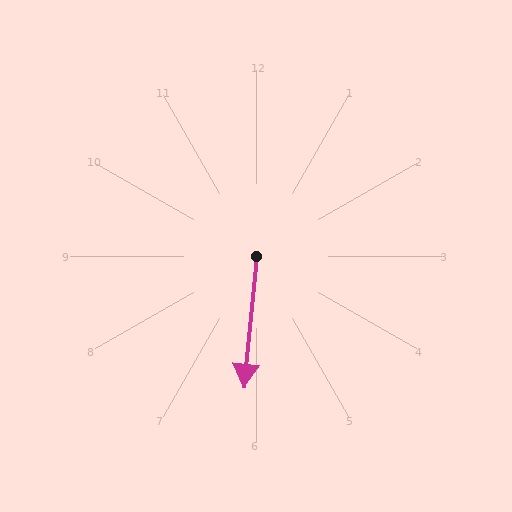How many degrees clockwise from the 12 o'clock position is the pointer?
Approximately 185 degrees.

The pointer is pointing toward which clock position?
Roughly 6 o'clock.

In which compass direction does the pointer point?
South.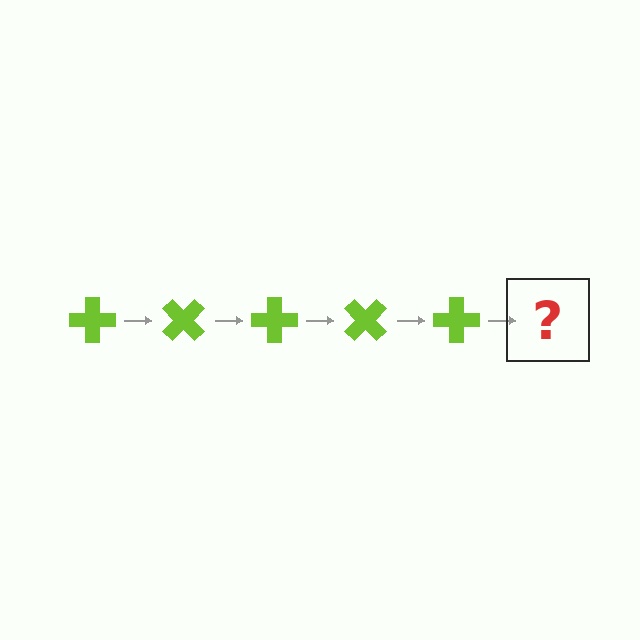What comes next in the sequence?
The next element should be a lime cross rotated 225 degrees.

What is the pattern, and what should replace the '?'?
The pattern is that the cross rotates 45 degrees each step. The '?' should be a lime cross rotated 225 degrees.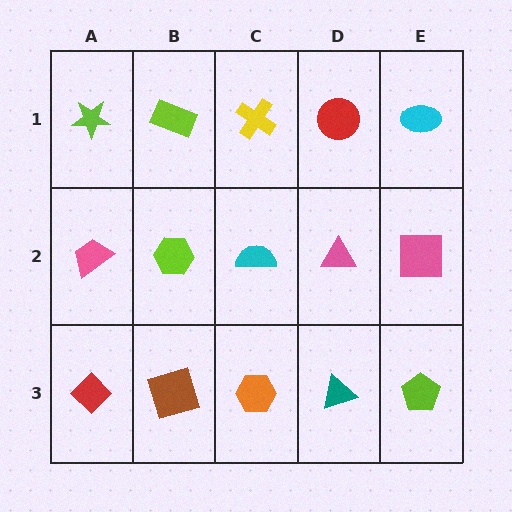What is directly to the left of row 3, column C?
A brown square.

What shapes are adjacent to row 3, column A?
A pink trapezoid (row 2, column A), a brown square (row 3, column B).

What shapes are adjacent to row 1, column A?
A pink trapezoid (row 2, column A), a lime rectangle (row 1, column B).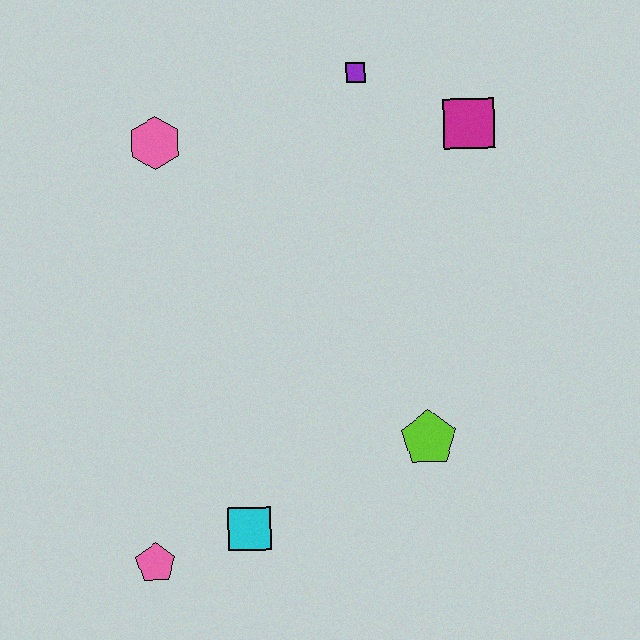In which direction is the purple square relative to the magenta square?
The purple square is to the left of the magenta square.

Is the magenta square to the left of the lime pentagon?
No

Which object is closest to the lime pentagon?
The cyan square is closest to the lime pentagon.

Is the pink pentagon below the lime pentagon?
Yes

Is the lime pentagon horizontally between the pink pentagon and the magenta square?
Yes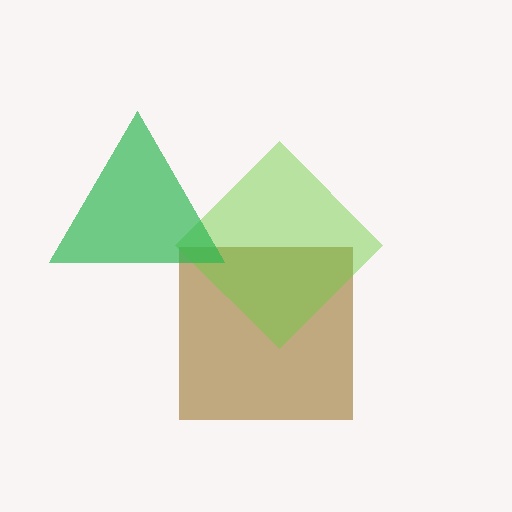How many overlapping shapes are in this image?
There are 3 overlapping shapes in the image.